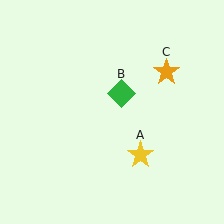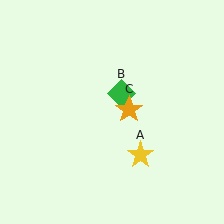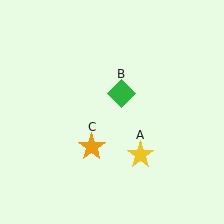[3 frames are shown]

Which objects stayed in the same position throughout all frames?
Yellow star (object A) and green diamond (object B) remained stationary.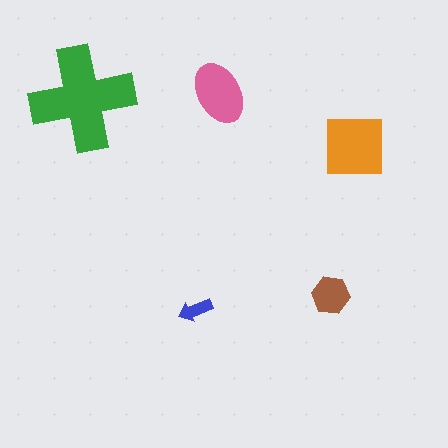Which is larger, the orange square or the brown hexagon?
The orange square.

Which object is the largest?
The green cross.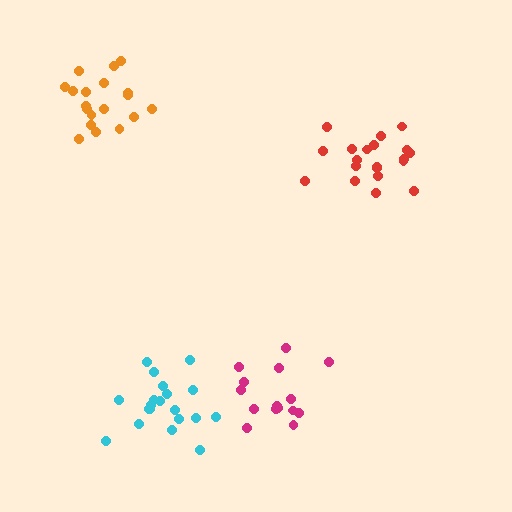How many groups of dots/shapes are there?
There are 4 groups.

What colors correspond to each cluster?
The clusters are colored: cyan, magenta, orange, red.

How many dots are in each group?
Group 1: 20 dots, Group 2: 15 dots, Group 3: 19 dots, Group 4: 20 dots (74 total).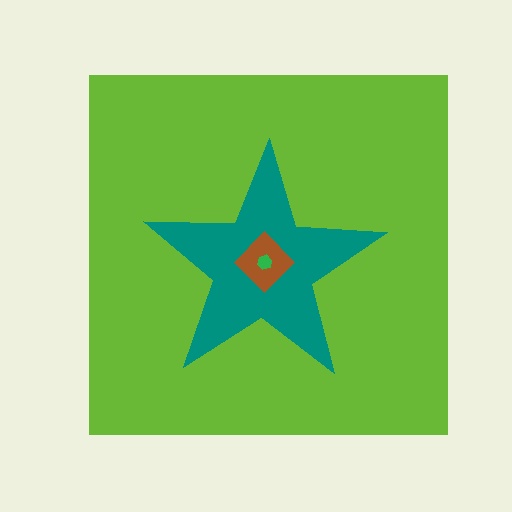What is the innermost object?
The green hexagon.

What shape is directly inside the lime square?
The teal star.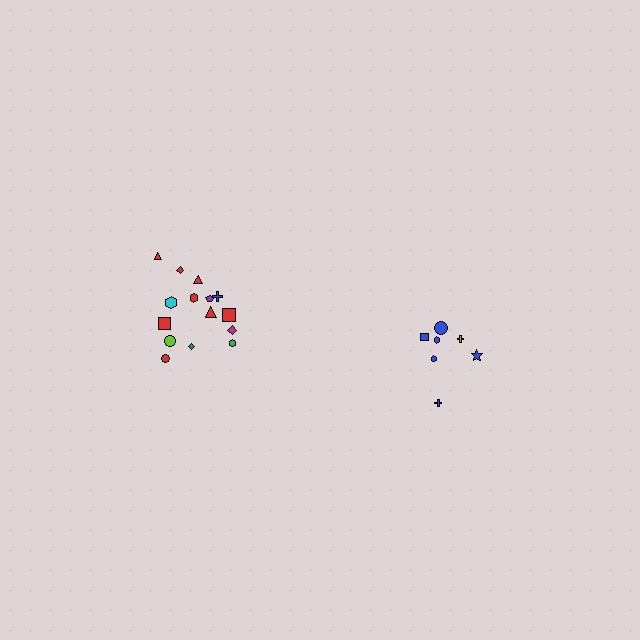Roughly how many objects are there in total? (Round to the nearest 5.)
Roughly 20 objects in total.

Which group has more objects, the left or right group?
The left group.